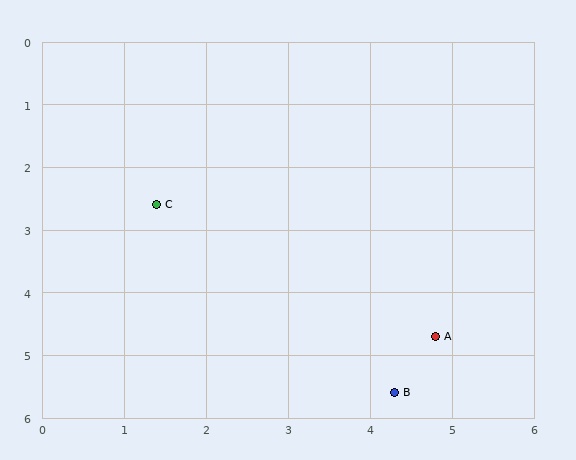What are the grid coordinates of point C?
Point C is at approximately (1.4, 2.6).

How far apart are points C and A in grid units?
Points C and A are about 4.0 grid units apart.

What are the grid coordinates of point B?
Point B is at approximately (4.3, 5.6).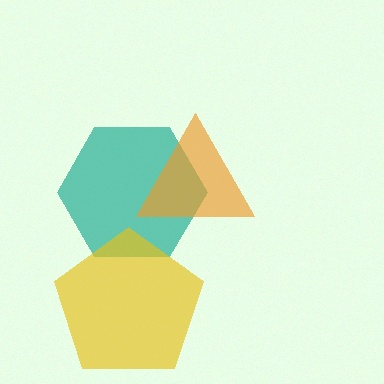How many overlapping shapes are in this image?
There are 3 overlapping shapes in the image.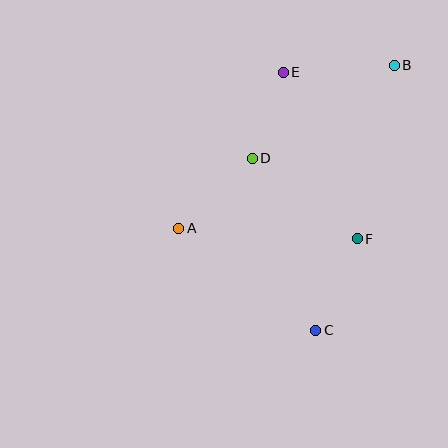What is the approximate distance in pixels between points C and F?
The distance between C and F is approximately 100 pixels.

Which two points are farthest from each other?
Points B and C are farthest from each other.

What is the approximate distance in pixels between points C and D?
The distance between C and D is approximately 183 pixels.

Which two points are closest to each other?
Points D and E are closest to each other.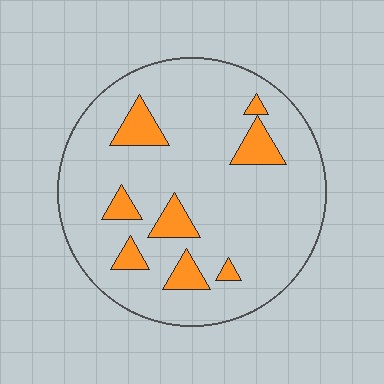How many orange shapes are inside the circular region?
8.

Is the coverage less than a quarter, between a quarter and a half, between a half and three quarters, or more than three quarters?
Less than a quarter.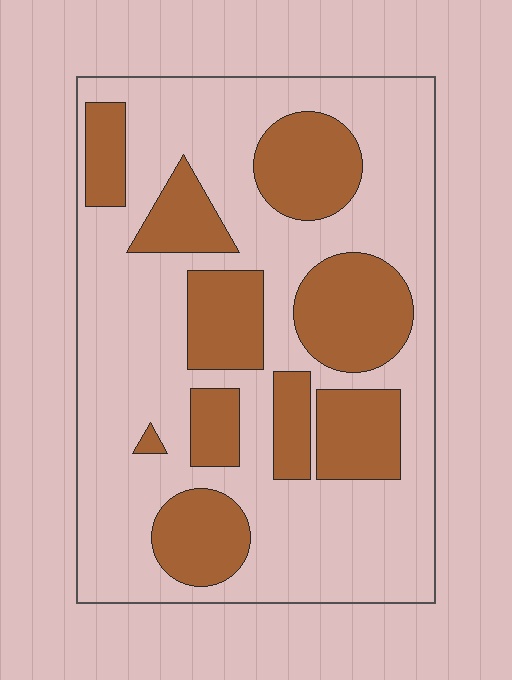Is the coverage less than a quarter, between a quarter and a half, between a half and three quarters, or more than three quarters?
Between a quarter and a half.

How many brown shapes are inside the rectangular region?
10.